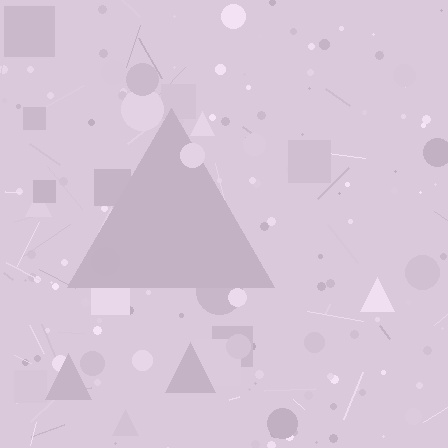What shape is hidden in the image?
A triangle is hidden in the image.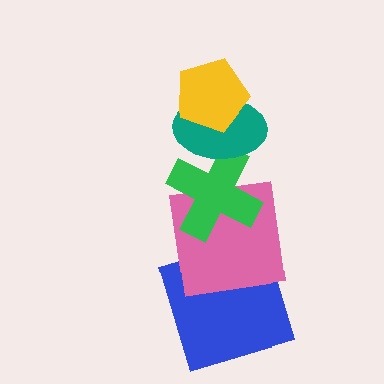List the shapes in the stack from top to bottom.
From top to bottom: the yellow pentagon, the teal ellipse, the green cross, the pink square, the blue square.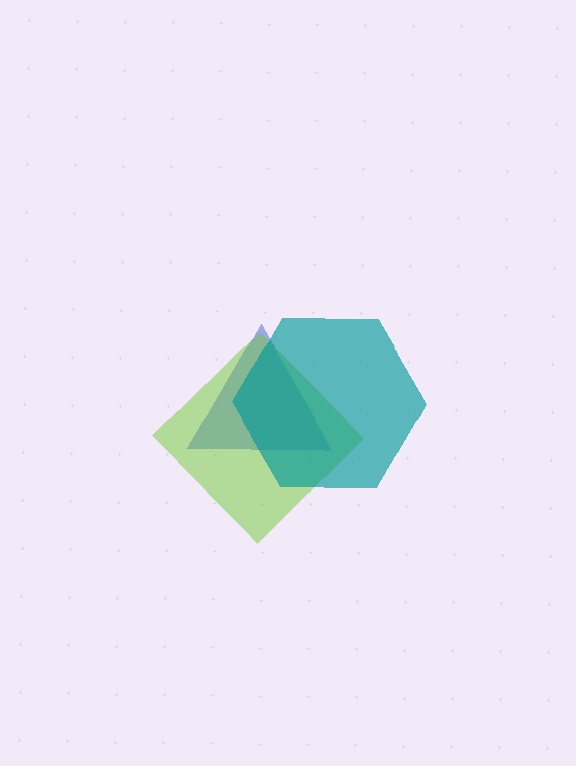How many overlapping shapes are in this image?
There are 3 overlapping shapes in the image.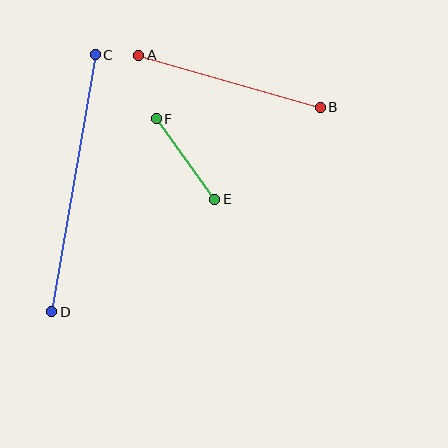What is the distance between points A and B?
The distance is approximately 189 pixels.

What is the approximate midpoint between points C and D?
The midpoint is at approximately (74, 183) pixels.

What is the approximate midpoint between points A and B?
The midpoint is at approximately (229, 81) pixels.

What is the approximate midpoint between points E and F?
The midpoint is at approximately (185, 159) pixels.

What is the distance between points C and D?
The distance is approximately 261 pixels.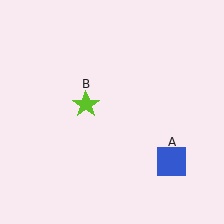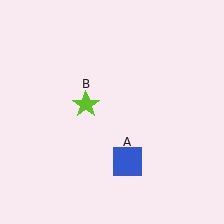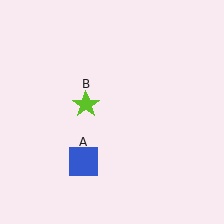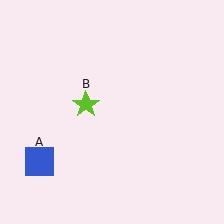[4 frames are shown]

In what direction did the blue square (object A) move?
The blue square (object A) moved left.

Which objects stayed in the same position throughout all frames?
Lime star (object B) remained stationary.